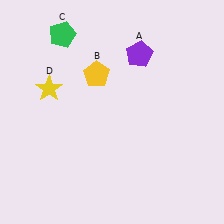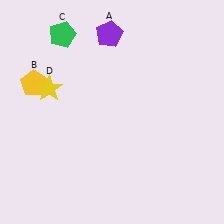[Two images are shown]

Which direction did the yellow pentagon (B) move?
The yellow pentagon (B) moved left.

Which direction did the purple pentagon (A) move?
The purple pentagon (A) moved left.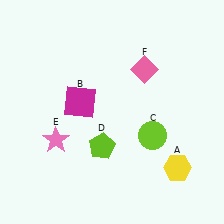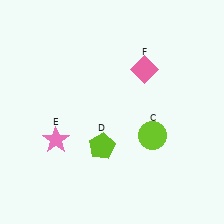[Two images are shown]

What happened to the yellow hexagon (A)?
The yellow hexagon (A) was removed in Image 2. It was in the bottom-right area of Image 1.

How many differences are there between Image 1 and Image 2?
There are 2 differences between the two images.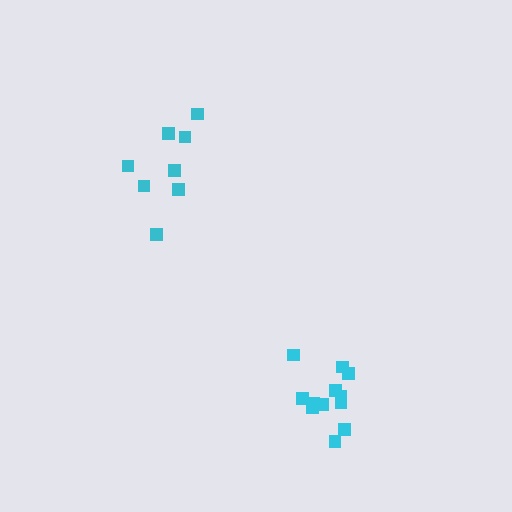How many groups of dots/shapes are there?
There are 2 groups.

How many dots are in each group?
Group 1: 12 dots, Group 2: 8 dots (20 total).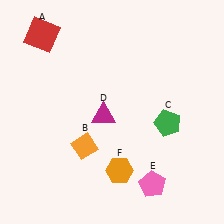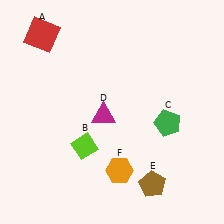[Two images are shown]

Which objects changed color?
B changed from orange to lime. E changed from pink to brown.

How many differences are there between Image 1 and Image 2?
There are 2 differences between the two images.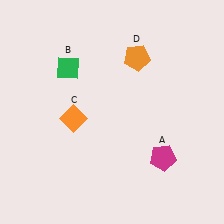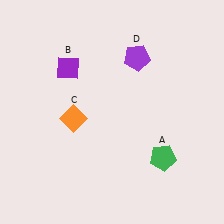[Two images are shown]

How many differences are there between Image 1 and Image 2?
There are 3 differences between the two images.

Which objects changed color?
A changed from magenta to green. B changed from green to purple. D changed from orange to purple.